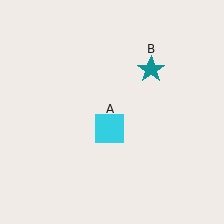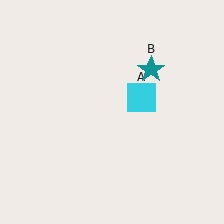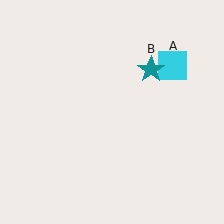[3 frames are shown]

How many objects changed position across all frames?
1 object changed position: cyan square (object A).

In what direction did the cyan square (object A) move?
The cyan square (object A) moved up and to the right.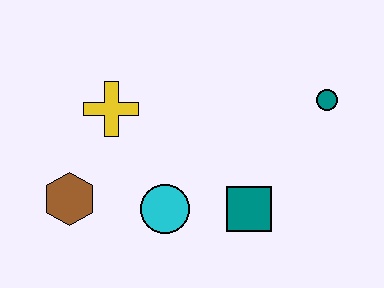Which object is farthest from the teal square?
The brown hexagon is farthest from the teal square.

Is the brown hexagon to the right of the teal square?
No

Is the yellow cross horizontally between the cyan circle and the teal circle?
No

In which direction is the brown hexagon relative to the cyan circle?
The brown hexagon is to the left of the cyan circle.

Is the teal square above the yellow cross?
No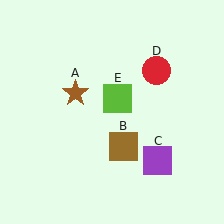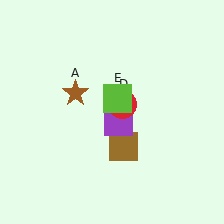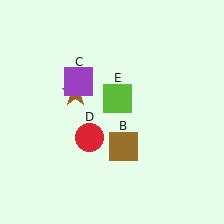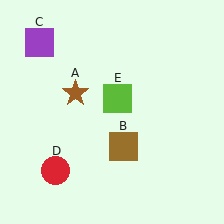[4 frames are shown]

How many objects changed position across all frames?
2 objects changed position: purple square (object C), red circle (object D).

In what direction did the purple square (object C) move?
The purple square (object C) moved up and to the left.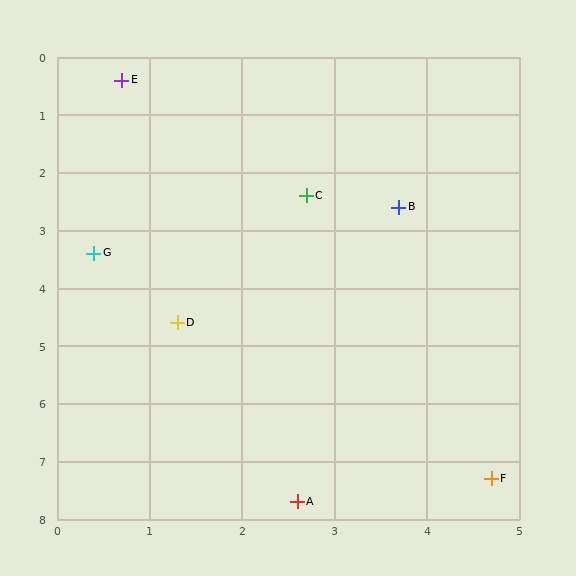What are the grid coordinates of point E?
Point E is at approximately (0.7, 0.4).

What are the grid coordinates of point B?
Point B is at approximately (3.7, 2.6).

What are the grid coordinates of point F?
Point F is at approximately (4.7, 7.3).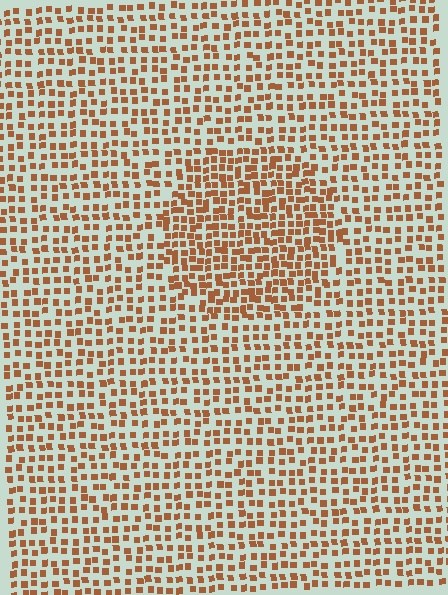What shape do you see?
I see a circle.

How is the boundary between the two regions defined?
The boundary is defined by a change in element density (approximately 1.6x ratio). All elements are the same color, size, and shape.